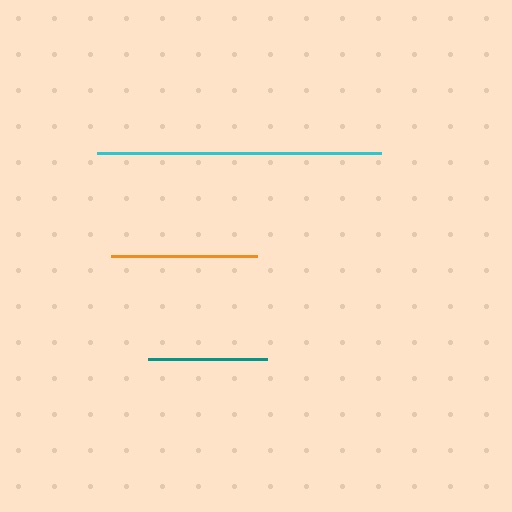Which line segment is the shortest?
The teal line is the shortest at approximately 119 pixels.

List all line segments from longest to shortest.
From longest to shortest: cyan, orange, teal.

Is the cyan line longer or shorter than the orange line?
The cyan line is longer than the orange line.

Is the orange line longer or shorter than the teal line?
The orange line is longer than the teal line.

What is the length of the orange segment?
The orange segment is approximately 147 pixels long.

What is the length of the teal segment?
The teal segment is approximately 119 pixels long.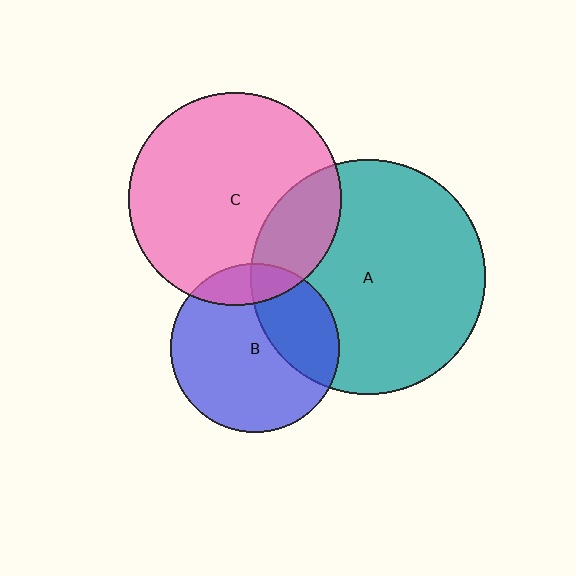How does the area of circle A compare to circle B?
Approximately 1.9 times.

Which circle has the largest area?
Circle A (teal).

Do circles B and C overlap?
Yes.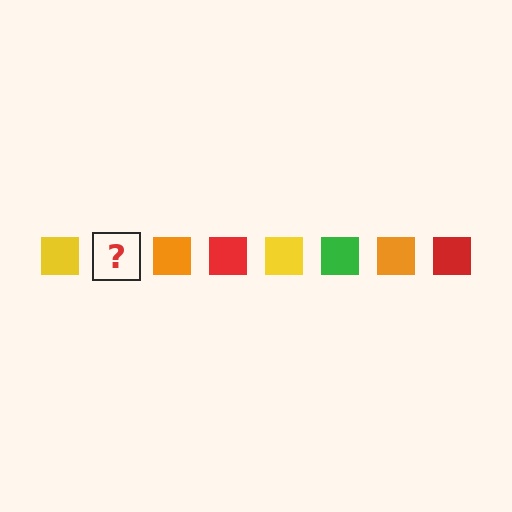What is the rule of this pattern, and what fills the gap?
The rule is that the pattern cycles through yellow, green, orange, red squares. The gap should be filled with a green square.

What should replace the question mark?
The question mark should be replaced with a green square.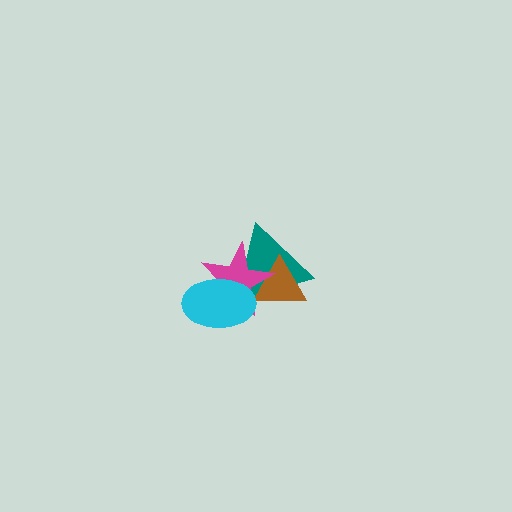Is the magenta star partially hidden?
Yes, it is partially covered by another shape.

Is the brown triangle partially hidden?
Yes, it is partially covered by another shape.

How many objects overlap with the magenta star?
3 objects overlap with the magenta star.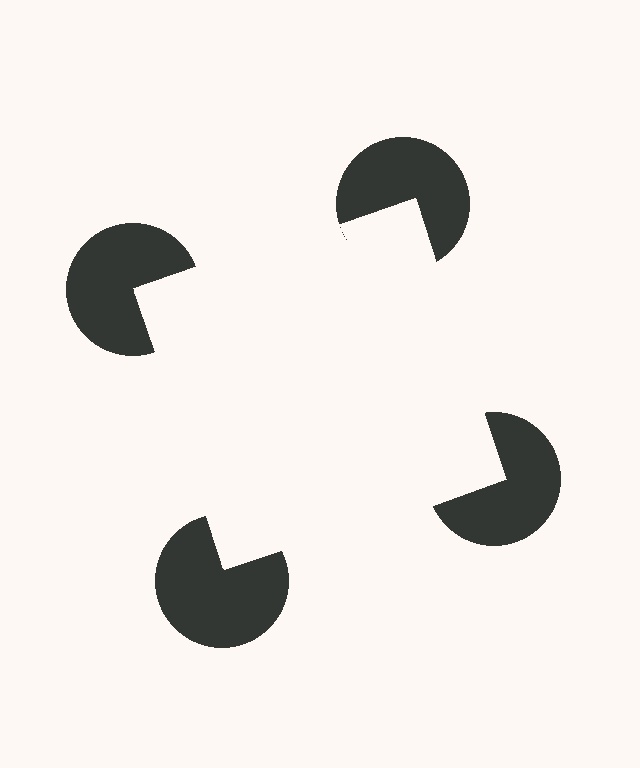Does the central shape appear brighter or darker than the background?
It typically appears slightly brighter than the background, even though no actual brightness change is drawn.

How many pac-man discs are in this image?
There are 4 — one at each vertex of the illusory square.